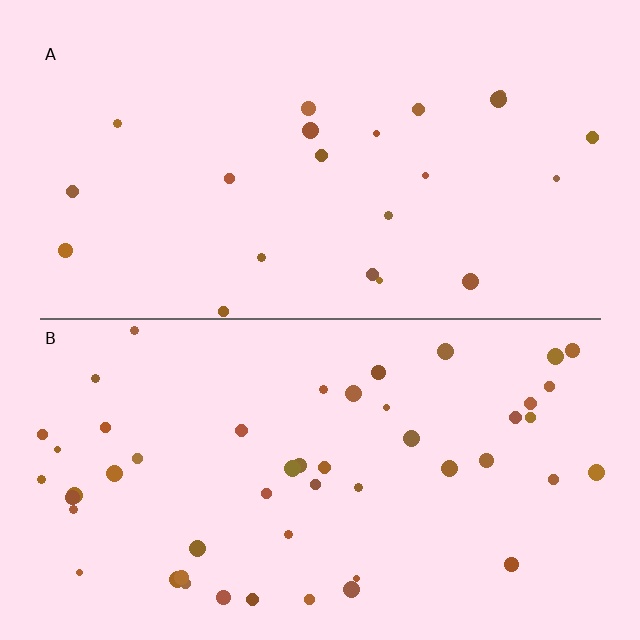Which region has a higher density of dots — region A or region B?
B (the bottom).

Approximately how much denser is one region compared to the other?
Approximately 2.3× — region B over region A.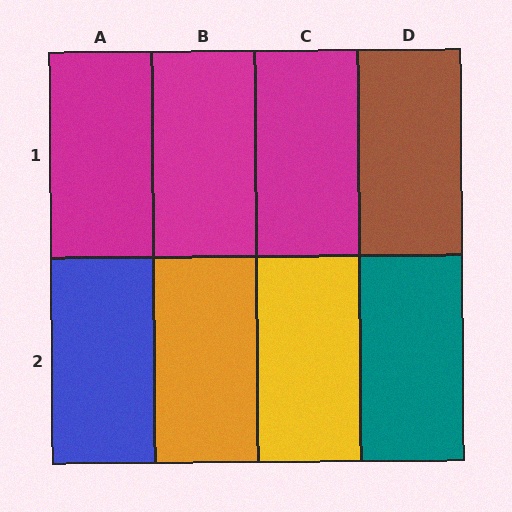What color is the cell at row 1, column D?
Brown.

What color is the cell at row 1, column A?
Magenta.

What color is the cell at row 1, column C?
Magenta.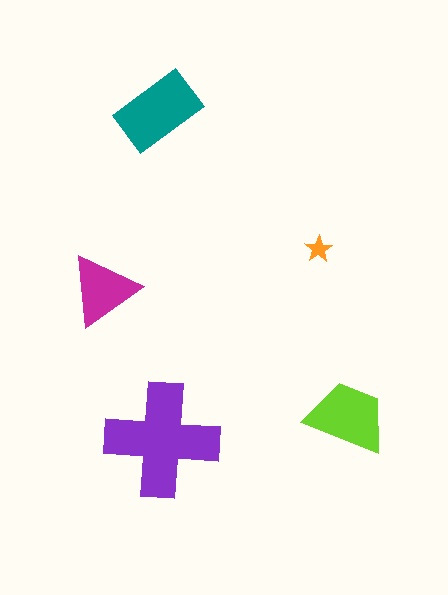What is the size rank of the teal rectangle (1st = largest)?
2nd.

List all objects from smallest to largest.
The orange star, the magenta triangle, the lime trapezoid, the teal rectangle, the purple cross.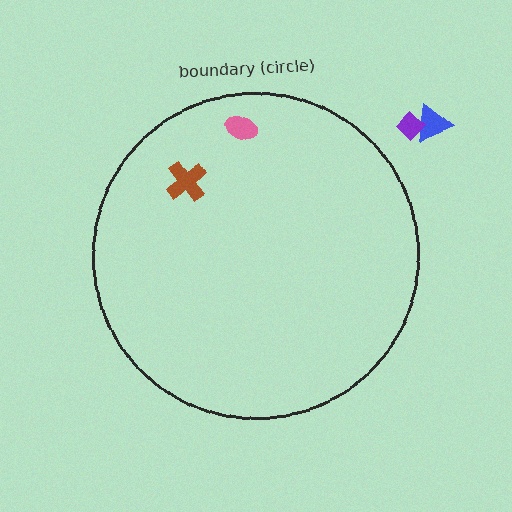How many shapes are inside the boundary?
2 inside, 2 outside.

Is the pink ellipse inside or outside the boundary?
Inside.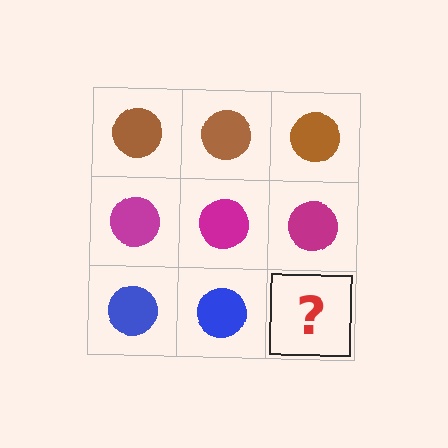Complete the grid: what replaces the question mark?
The question mark should be replaced with a blue circle.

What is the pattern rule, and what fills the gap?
The rule is that each row has a consistent color. The gap should be filled with a blue circle.